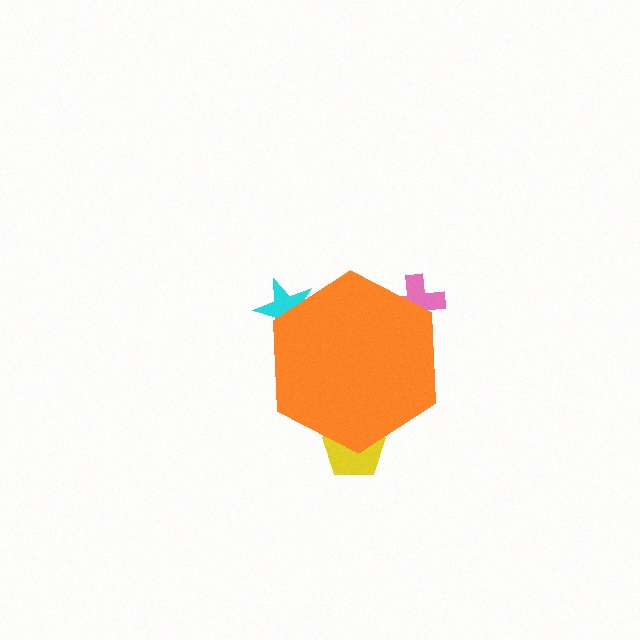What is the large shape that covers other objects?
An orange hexagon.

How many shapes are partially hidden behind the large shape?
3 shapes are partially hidden.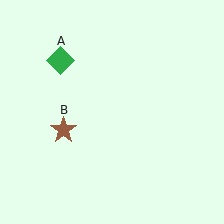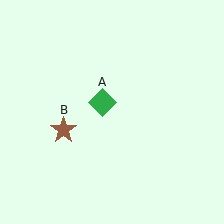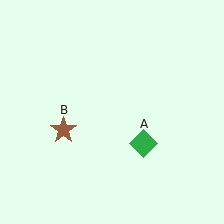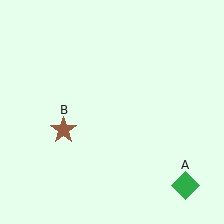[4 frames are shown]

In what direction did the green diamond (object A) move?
The green diamond (object A) moved down and to the right.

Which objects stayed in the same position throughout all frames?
Brown star (object B) remained stationary.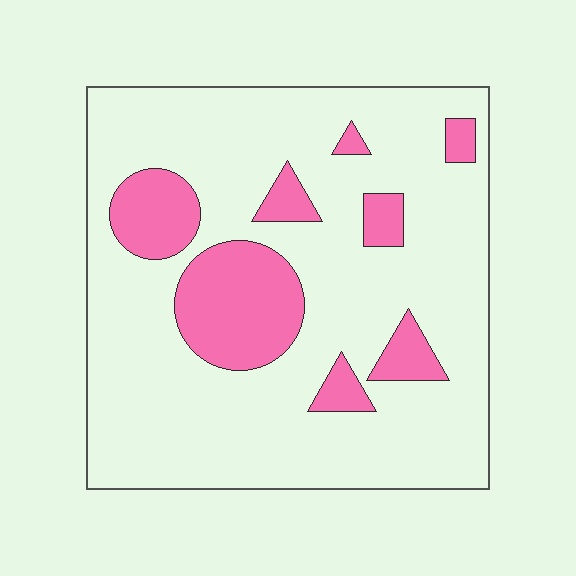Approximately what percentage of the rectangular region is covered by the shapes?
Approximately 20%.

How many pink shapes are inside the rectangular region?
8.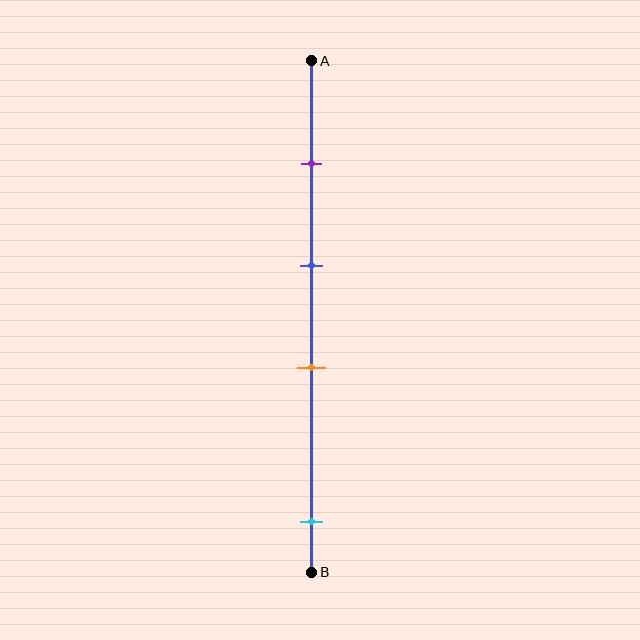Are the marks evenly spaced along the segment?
No, the marks are not evenly spaced.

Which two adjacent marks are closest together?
The blue and orange marks are the closest adjacent pair.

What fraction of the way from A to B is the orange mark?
The orange mark is approximately 60% (0.6) of the way from A to B.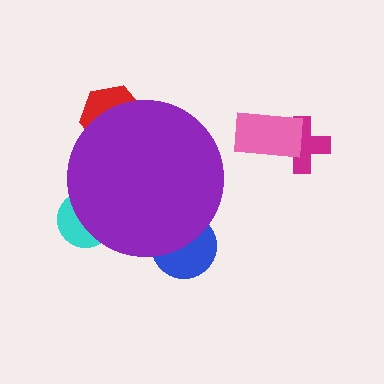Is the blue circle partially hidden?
Yes, the blue circle is partially hidden behind the purple circle.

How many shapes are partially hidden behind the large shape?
3 shapes are partially hidden.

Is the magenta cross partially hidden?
No, the magenta cross is fully visible.